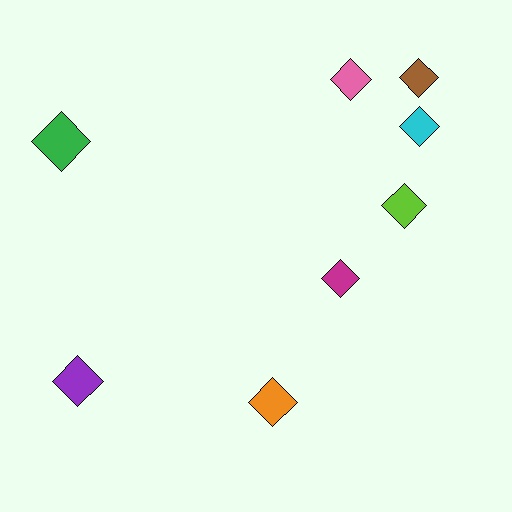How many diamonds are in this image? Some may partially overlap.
There are 8 diamonds.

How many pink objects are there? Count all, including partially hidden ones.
There is 1 pink object.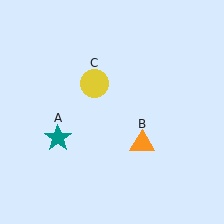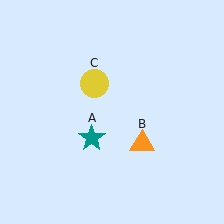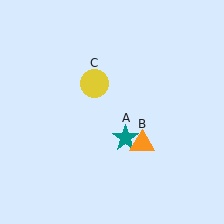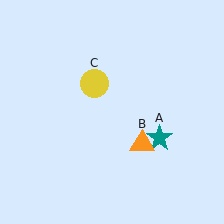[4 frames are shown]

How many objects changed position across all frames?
1 object changed position: teal star (object A).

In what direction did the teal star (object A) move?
The teal star (object A) moved right.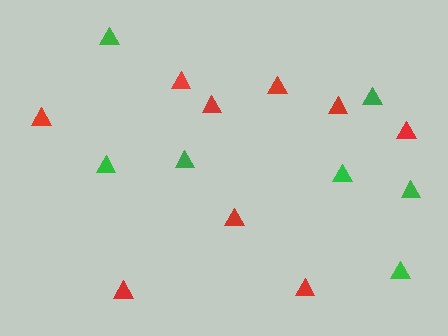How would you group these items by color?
There are 2 groups: one group of red triangles (9) and one group of green triangles (7).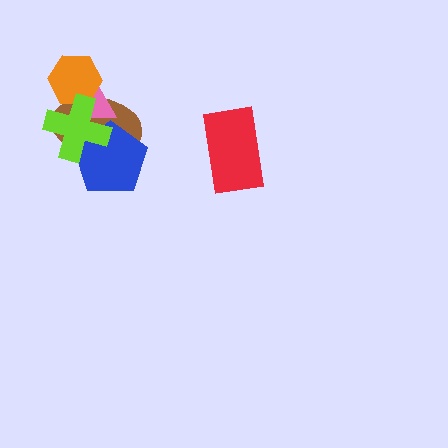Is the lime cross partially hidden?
No, no other shape covers it.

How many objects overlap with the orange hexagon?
3 objects overlap with the orange hexagon.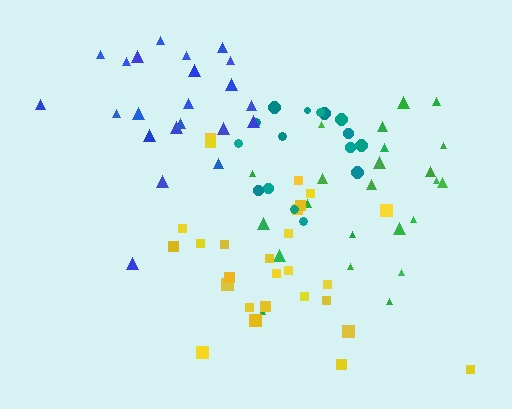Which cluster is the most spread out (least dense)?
Blue.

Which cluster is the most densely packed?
Teal.